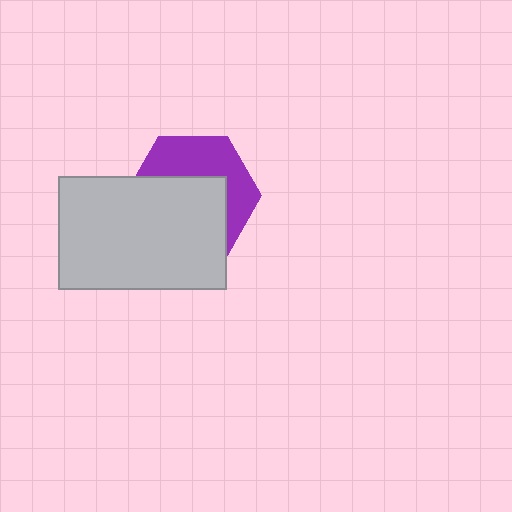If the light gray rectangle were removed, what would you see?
You would see the complete purple hexagon.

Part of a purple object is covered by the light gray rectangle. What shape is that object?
It is a hexagon.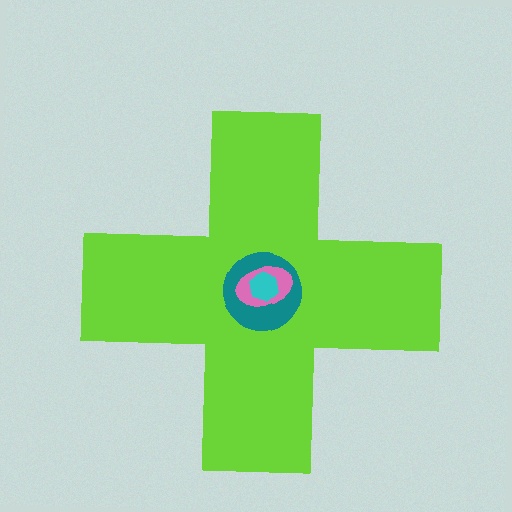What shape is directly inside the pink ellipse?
The cyan hexagon.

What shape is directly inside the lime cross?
The teal circle.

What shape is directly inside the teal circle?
The pink ellipse.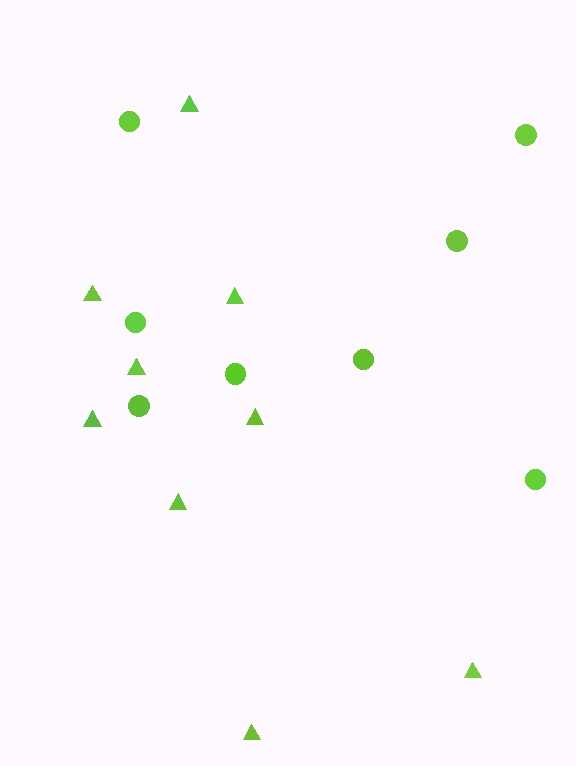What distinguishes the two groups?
There are 2 groups: one group of circles (8) and one group of triangles (9).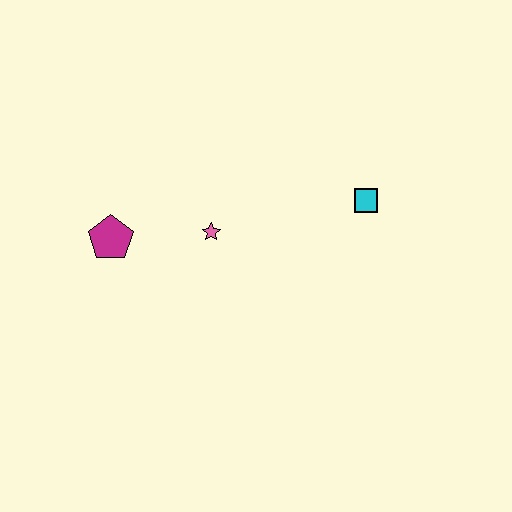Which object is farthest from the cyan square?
The magenta pentagon is farthest from the cyan square.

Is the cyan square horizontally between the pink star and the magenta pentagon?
No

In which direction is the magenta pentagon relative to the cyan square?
The magenta pentagon is to the left of the cyan square.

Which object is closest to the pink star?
The magenta pentagon is closest to the pink star.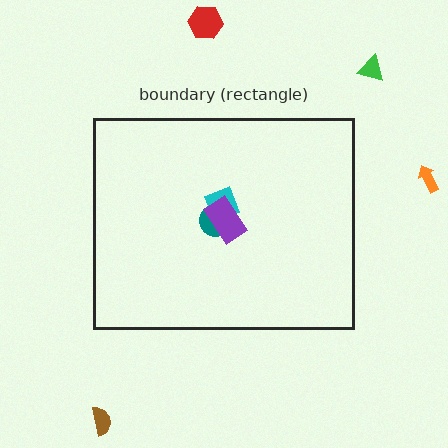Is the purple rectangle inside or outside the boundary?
Inside.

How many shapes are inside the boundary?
3 inside, 4 outside.